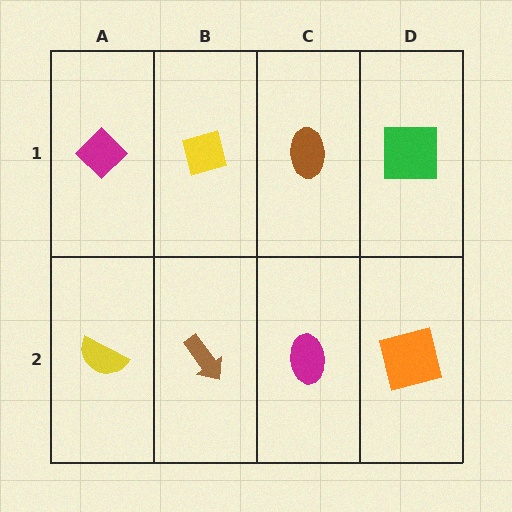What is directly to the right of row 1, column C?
A green square.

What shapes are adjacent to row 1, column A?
A yellow semicircle (row 2, column A), a yellow square (row 1, column B).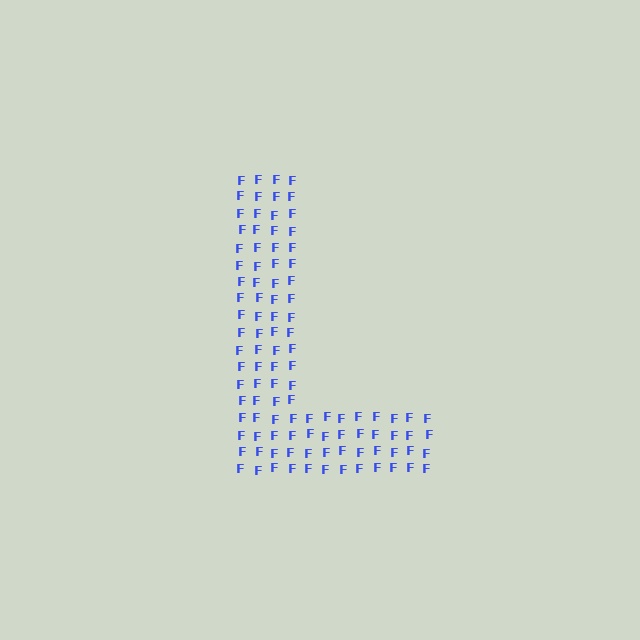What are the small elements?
The small elements are letter F's.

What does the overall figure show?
The overall figure shows the letter L.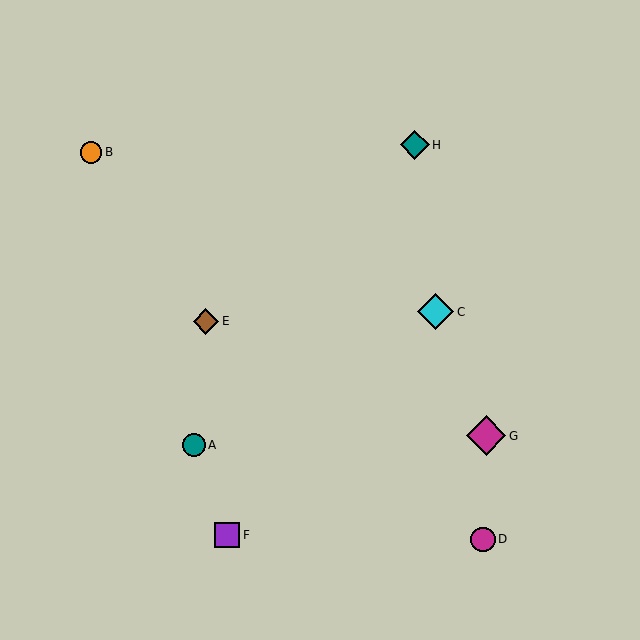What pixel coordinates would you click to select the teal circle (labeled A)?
Click at (194, 445) to select the teal circle A.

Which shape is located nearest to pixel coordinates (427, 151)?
The teal diamond (labeled H) at (415, 145) is nearest to that location.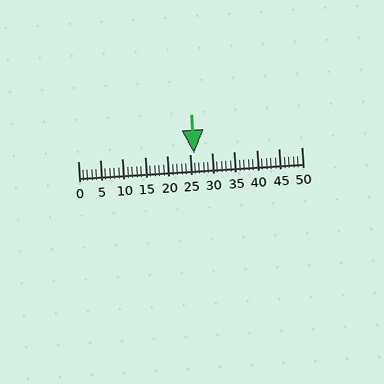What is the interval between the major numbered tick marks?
The major tick marks are spaced 5 units apart.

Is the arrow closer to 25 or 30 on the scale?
The arrow is closer to 25.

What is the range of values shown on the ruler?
The ruler shows values from 0 to 50.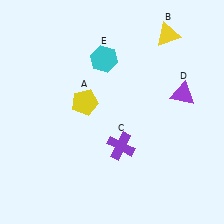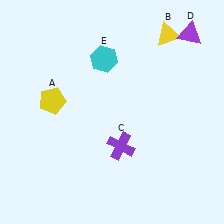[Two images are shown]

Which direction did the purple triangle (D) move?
The purple triangle (D) moved up.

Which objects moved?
The objects that moved are: the yellow pentagon (A), the purple triangle (D).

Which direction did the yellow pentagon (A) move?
The yellow pentagon (A) moved left.